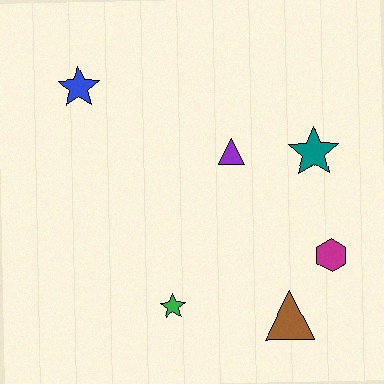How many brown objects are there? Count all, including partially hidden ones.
There is 1 brown object.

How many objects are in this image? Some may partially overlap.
There are 6 objects.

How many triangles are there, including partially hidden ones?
There are 2 triangles.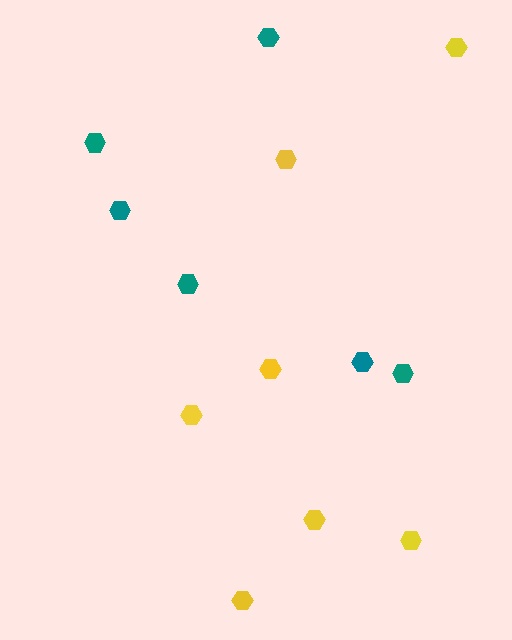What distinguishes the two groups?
There are 2 groups: one group of yellow hexagons (7) and one group of teal hexagons (6).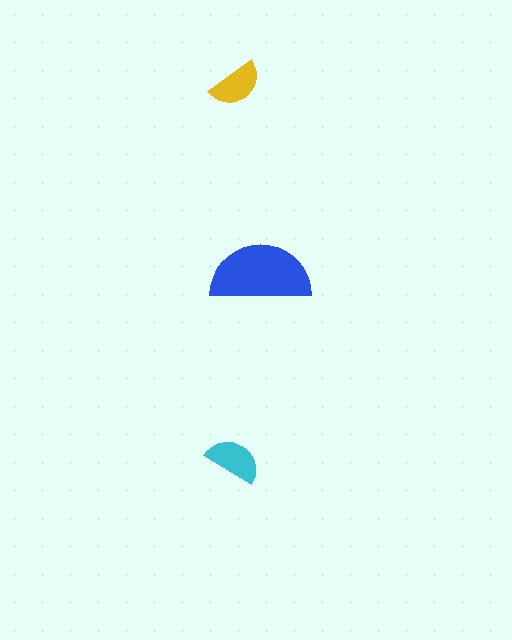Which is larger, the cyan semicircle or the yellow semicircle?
The cyan one.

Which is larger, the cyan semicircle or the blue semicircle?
The blue one.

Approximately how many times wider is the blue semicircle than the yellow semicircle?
About 2 times wider.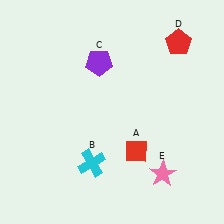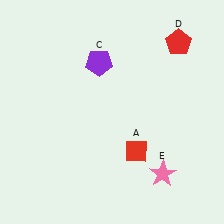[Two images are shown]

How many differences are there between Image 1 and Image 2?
There is 1 difference between the two images.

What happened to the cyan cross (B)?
The cyan cross (B) was removed in Image 2. It was in the bottom-left area of Image 1.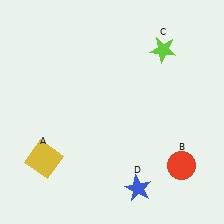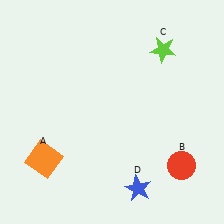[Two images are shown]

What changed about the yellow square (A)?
In Image 1, A is yellow. In Image 2, it changed to orange.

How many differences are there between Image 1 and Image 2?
There is 1 difference between the two images.